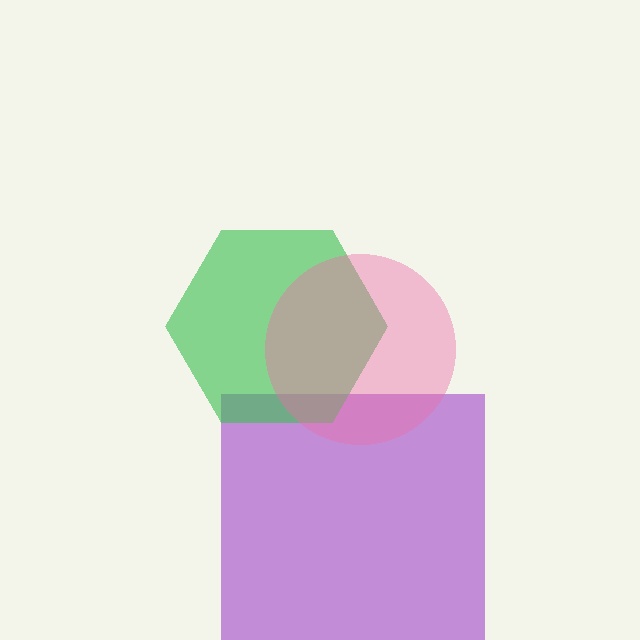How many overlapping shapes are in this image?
There are 3 overlapping shapes in the image.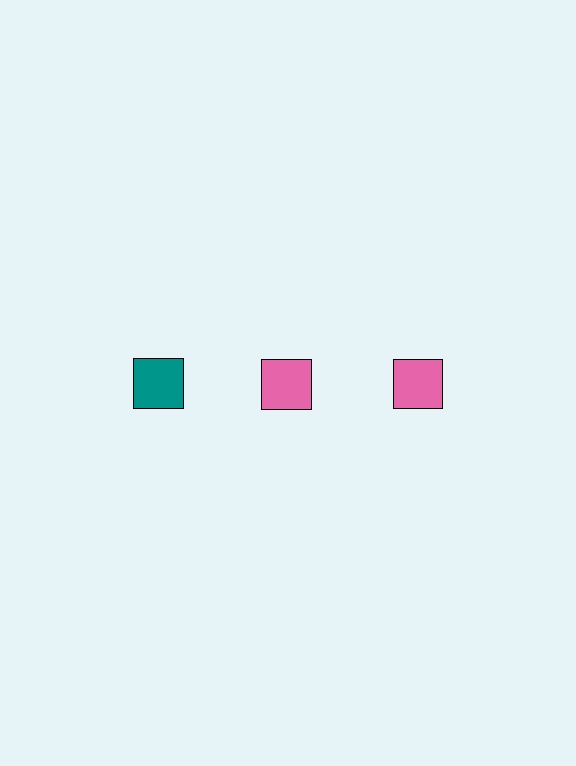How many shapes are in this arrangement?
There are 3 shapes arranged in a grid pattern.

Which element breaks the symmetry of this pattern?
The teal square in the top row, leftmost column breaks the symmetry. All other shapes are pink squares.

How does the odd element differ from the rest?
It has a different color: teal instead of pink.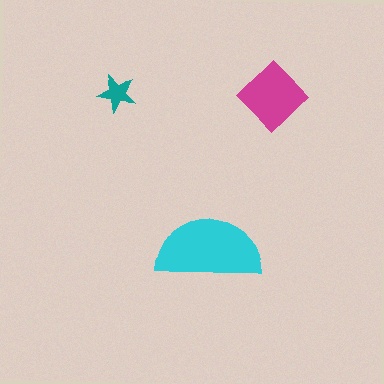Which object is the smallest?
The teal star.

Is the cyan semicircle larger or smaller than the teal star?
Larger.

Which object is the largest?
The cyan semicircle.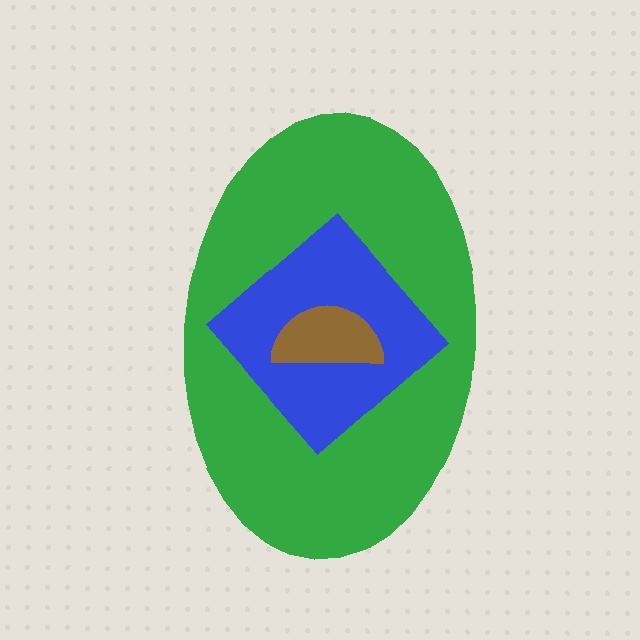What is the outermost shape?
The green ellipse.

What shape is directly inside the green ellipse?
The blue diamond.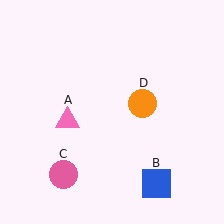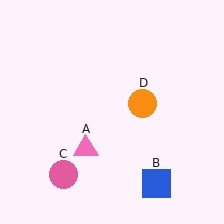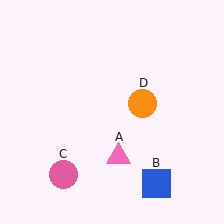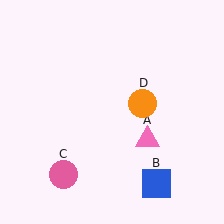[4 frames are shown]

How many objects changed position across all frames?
1 object changed position: pink triangle (object A).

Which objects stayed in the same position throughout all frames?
Blue square (object B) and pink circle (object C) and orange circle (object D) remained stationary.